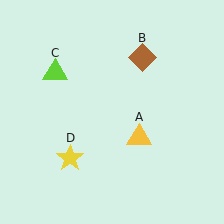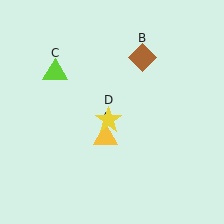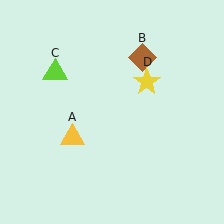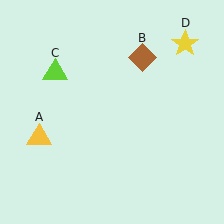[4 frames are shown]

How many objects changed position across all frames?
2 objects changed position: yellow triangle (object A), yellow star (object D).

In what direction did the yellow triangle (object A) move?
The yellow triangle (object A) moved left.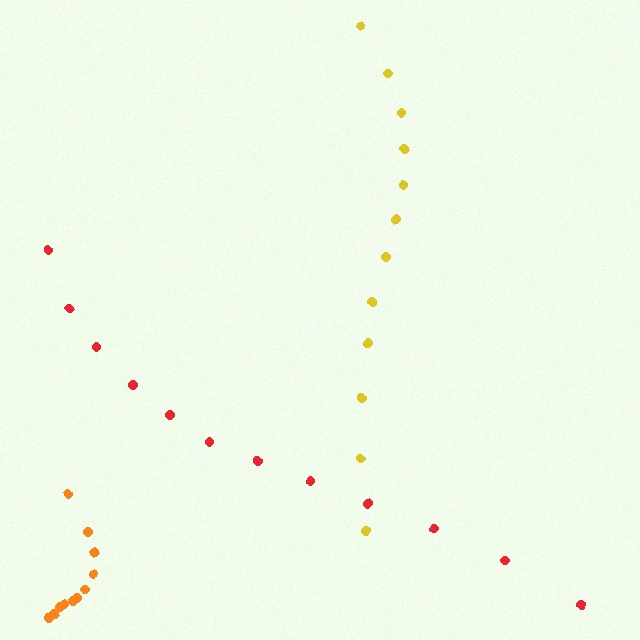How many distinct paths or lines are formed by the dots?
There are 3 distinct paths.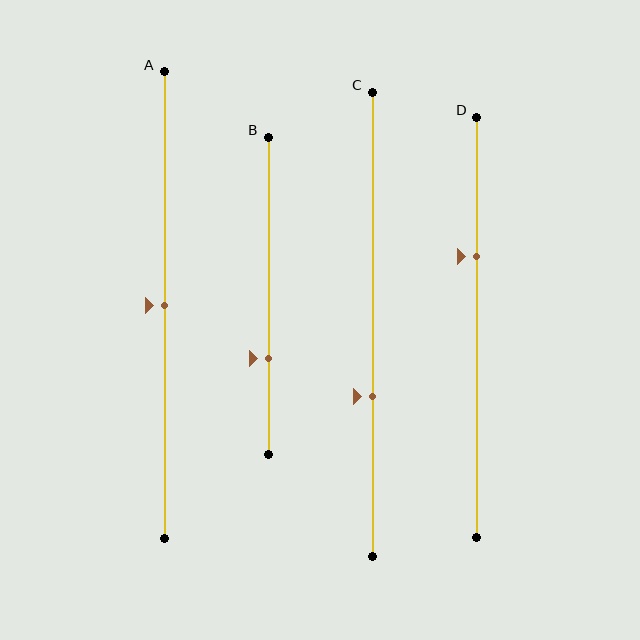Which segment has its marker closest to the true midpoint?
Segment A has its marker closest to the true midpoint.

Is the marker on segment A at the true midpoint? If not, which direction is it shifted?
Yes, the marker on segment A is at the true midpoint.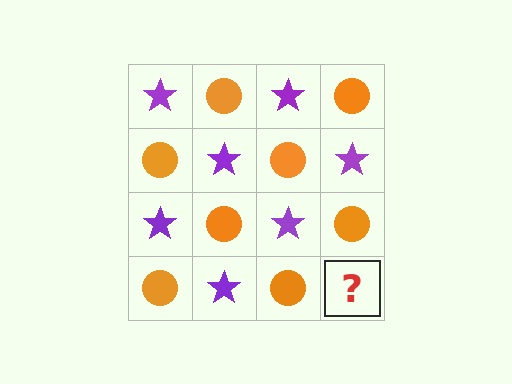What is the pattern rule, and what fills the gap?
The rule is that it alternates purple star and orange circle in a checkerboard pattern. The gap should be filled with a purple star.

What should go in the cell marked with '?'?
The missing cell should contain a purple star.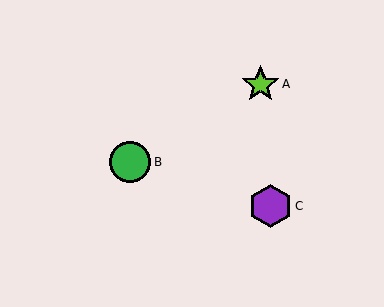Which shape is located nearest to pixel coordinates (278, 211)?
The purple hexagon (labeled C) at (270, 206) is nearest to that location.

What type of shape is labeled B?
Shape B is a green circle.